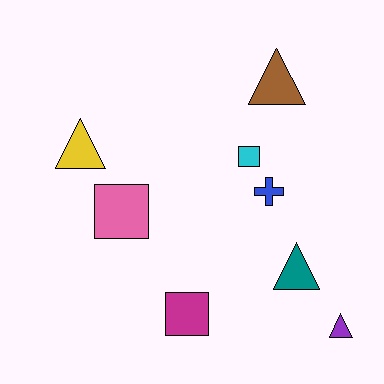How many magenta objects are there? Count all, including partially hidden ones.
There is 1 magenta object.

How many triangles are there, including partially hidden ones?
There are 4 triangles.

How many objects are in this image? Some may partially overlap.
There are 8 objects.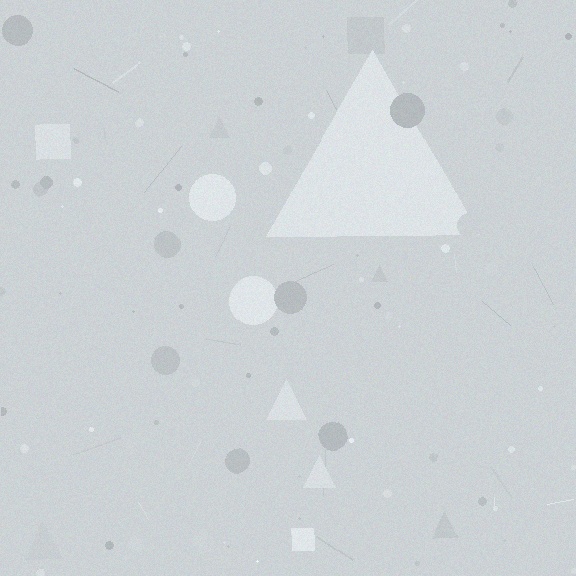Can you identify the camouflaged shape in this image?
The camouflaged shape is a triangle.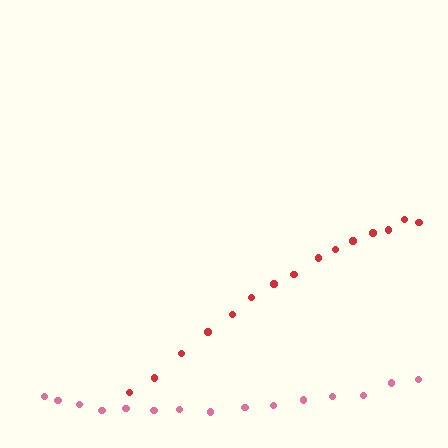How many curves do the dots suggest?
There are 2 distinct paths.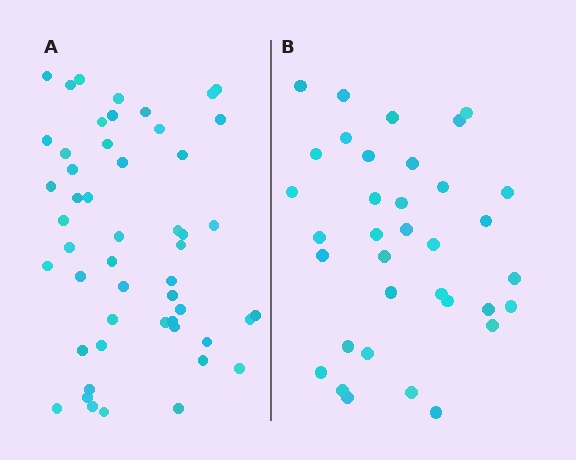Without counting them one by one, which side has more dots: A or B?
Region A (the left region) has more dots.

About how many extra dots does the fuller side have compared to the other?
Region A has approximately 15 more dots than region B.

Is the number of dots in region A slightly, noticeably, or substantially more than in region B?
Region A has substantially more. The ratio is roughly 1.5 to 1.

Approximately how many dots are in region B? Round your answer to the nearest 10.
About 40 dots. (The exact count is 35, which rounds to 40.)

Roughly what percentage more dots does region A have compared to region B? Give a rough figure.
About 45% more.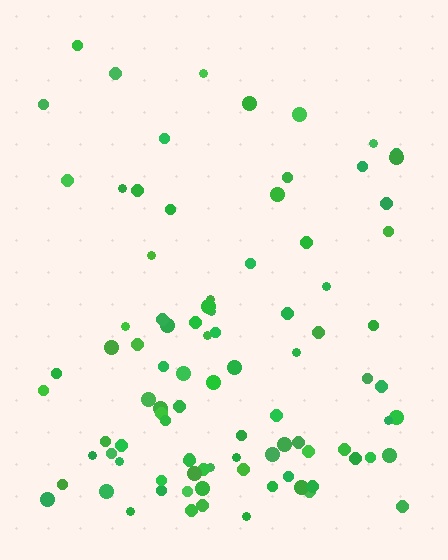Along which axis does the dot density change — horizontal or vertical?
Vertical.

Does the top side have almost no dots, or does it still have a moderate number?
Still a moderate number, just noticeably fewer than the bottom.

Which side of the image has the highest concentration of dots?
The bottom.